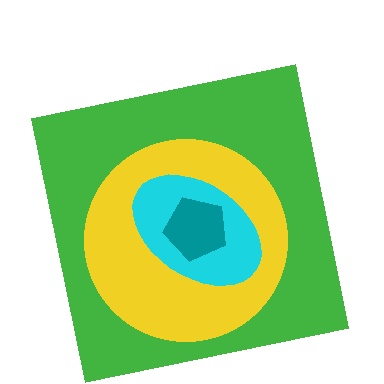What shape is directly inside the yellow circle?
The cyan ellipse.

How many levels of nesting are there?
4.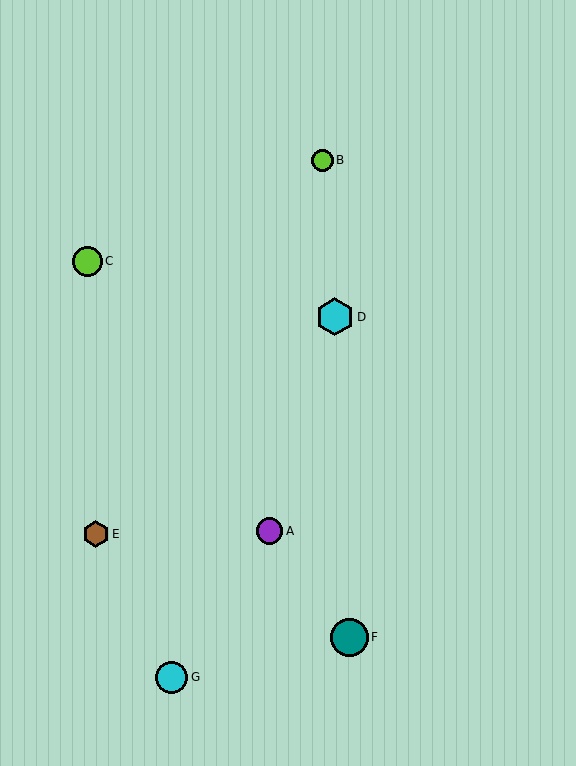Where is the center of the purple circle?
The center of the purple circle is at (270, 531).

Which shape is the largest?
The cyan hexagon (labeled D) is the largest.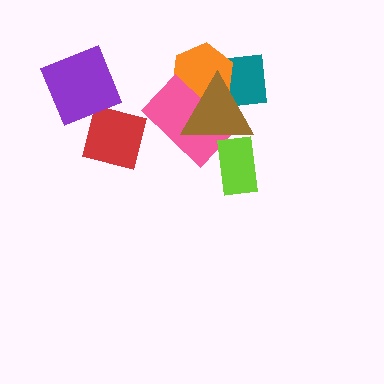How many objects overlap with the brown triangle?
4 objects overlap with the brown triangle.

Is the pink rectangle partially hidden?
Yes, it is partially covered by another shape.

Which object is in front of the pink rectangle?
The brown triangle is in front of the pink rectangle.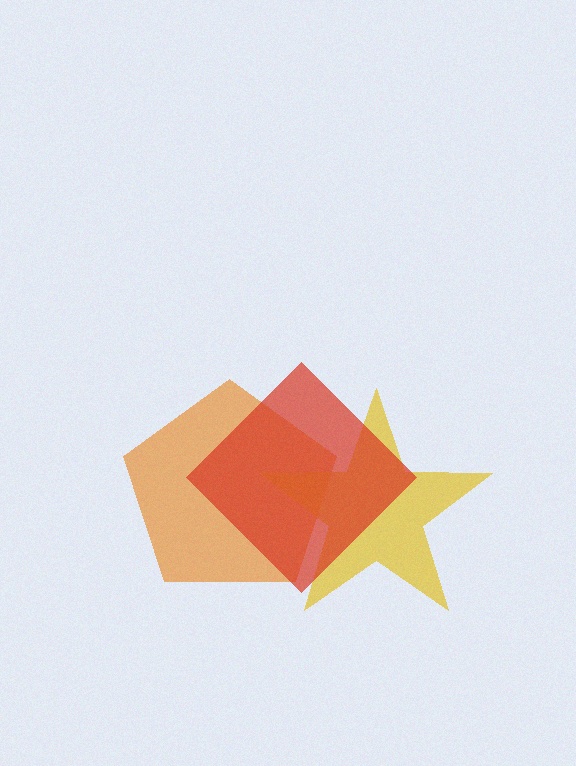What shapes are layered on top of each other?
The layered shapes are: an orange pentagon, a yellow star, a red diamond.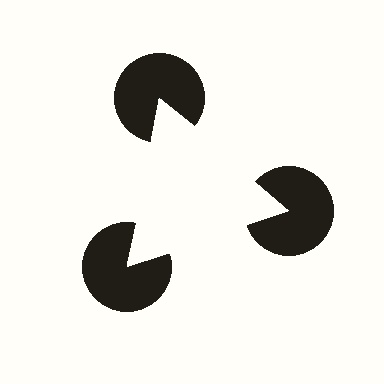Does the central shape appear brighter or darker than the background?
It typically appears slightly brighter than the background, even though no actual brightness change is drawn.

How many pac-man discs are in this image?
There are 3 — one at each vertex of the illusory triangle.